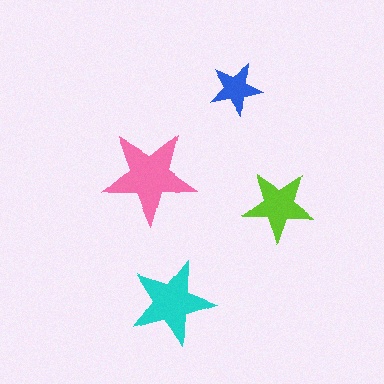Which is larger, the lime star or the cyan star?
The cyan one.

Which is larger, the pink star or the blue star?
The pink one.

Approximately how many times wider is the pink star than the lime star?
About 1.5 times wider.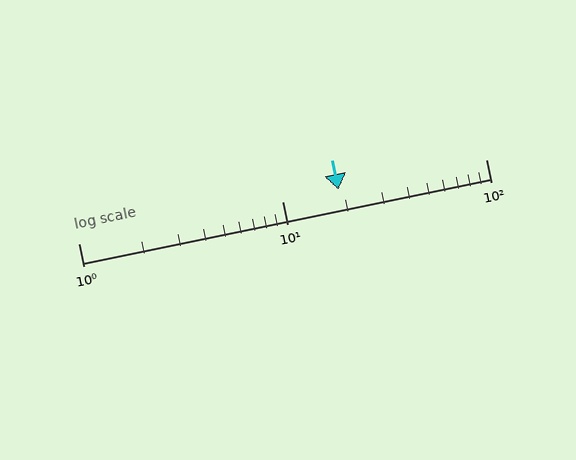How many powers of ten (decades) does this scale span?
The scale spans 2 decades, from 1 to 100.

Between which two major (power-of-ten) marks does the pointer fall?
The pointer is between 10 and 100.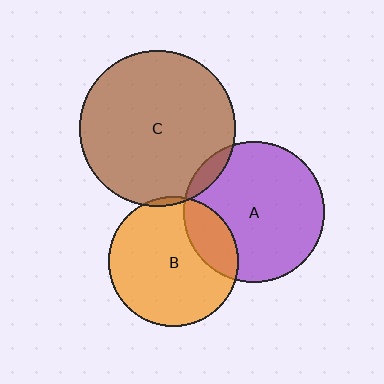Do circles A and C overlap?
Yes.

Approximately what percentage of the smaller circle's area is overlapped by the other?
Approximately 5%.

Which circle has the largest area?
Circle C (brown).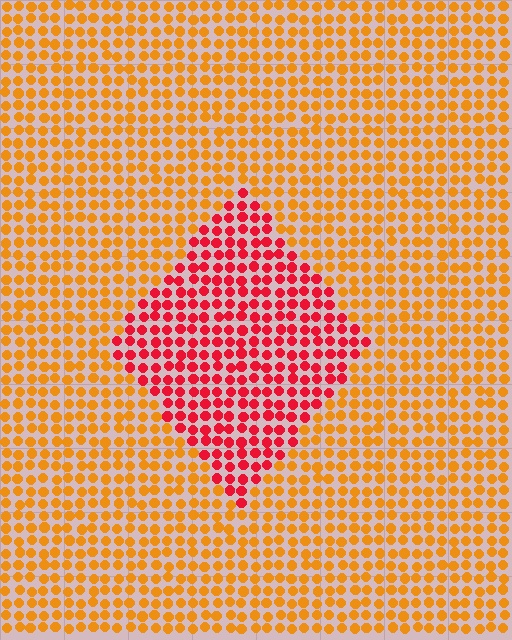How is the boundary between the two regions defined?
The boundary is defined purely by a slight shift in hue (about 44 degrees). Spacing, size, and orientation are identical on both sides.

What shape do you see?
I see a diamond.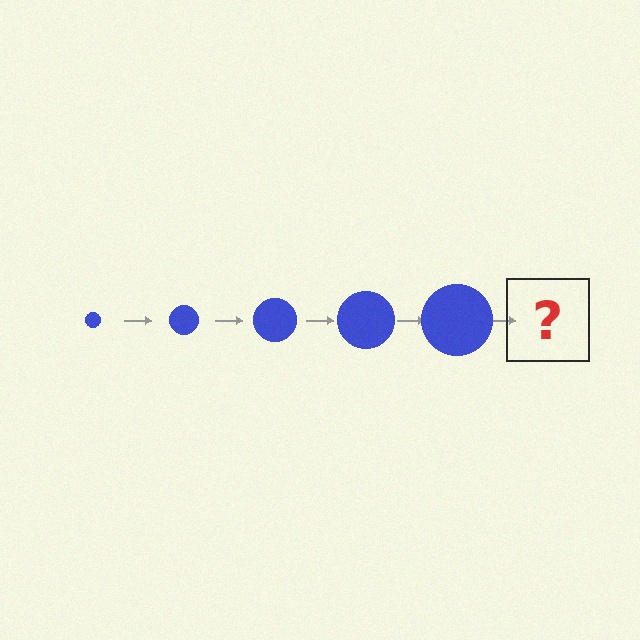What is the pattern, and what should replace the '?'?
The pattern is that the circle gets progressively larger each step. The '?' should be a blue circle, larger than the previous one.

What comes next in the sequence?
The next element should be a blue circle, larger than the previous one.